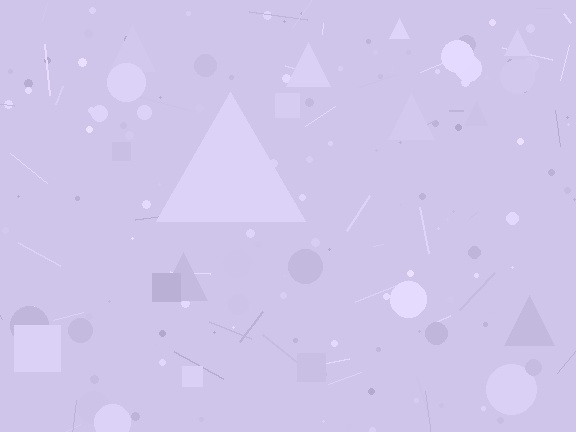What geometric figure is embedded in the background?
A triangle is embedded in the background.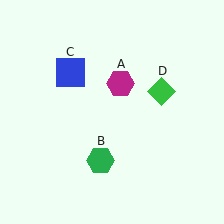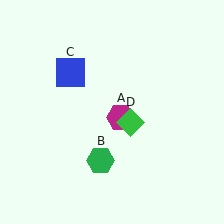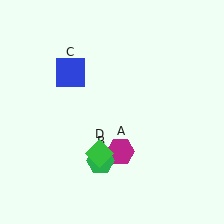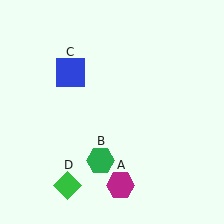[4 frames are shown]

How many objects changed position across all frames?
2 objects changed position: magenta hexagon (object A), green diamond (object D).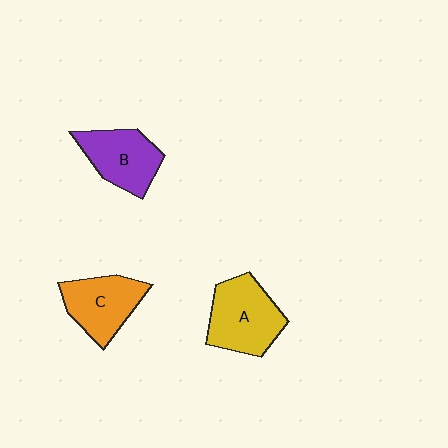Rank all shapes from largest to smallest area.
From largest to smallest: A (yellow), C (orange), B (purple).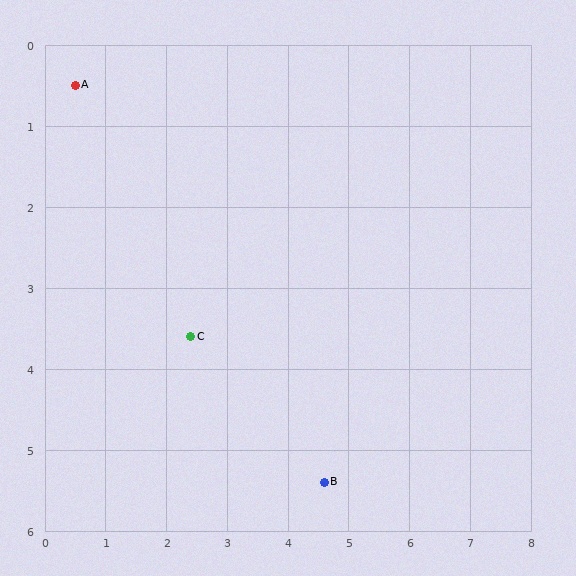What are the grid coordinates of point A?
Point A is at approximately (0.5, 0.5).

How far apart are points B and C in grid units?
Points B and C are about 2.8 grid units apart.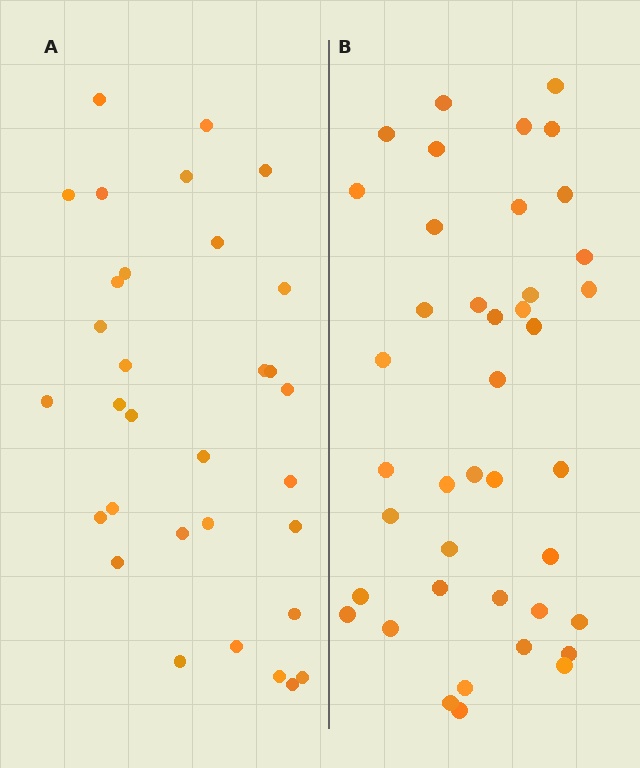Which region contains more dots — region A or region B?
Region B (the right region) has more dots.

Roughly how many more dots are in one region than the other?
Region B has roughly 8 or so more dots than region A.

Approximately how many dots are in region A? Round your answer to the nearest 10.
About 30 dots. (The exact count is 32, which rounds to 30.)